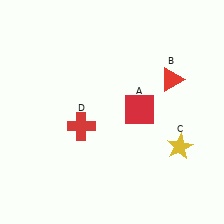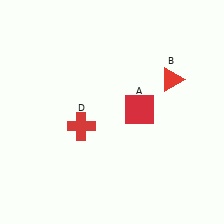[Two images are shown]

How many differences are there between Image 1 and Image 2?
There is 1 difference between the two images.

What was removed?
The yellow star (C) was removed in Image 2.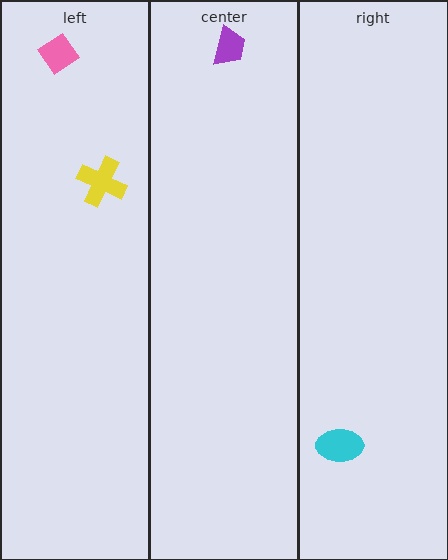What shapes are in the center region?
The purple trapezoid.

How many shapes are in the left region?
2.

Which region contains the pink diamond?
The left region.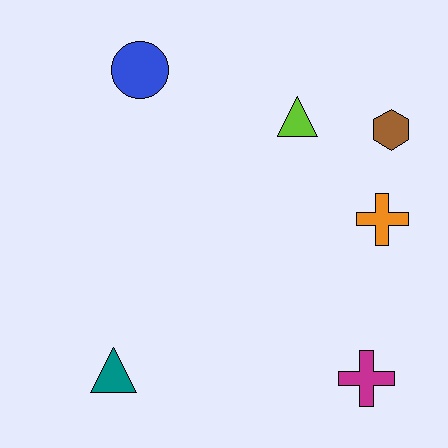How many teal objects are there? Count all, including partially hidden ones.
There is 1 teal object.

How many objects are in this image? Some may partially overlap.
There are 6 objects.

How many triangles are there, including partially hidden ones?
There are 2 triangles.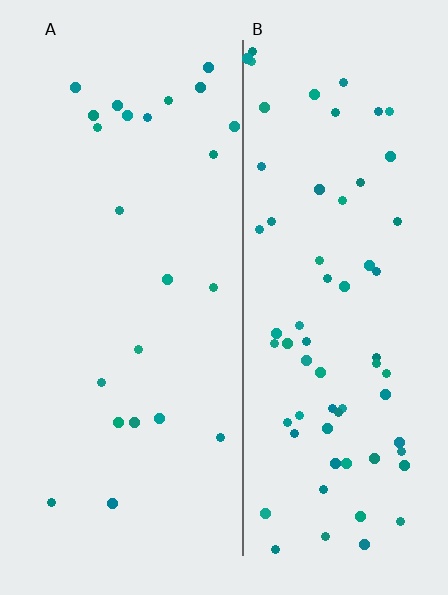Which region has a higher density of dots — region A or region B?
B (the right).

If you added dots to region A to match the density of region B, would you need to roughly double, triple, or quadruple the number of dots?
Approximately triple.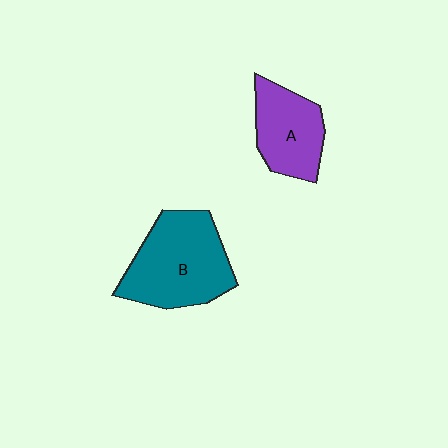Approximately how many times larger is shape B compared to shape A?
Approximately 1.5 times.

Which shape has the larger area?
Shape B (teal).